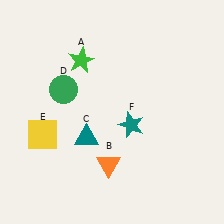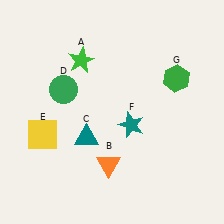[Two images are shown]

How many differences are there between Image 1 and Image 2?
There is 1 difference between the two images.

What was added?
A green hexagon (G) was added in Image 2.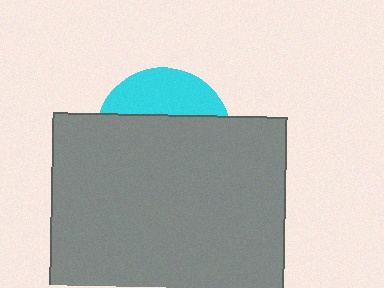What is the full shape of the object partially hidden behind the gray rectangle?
The partially hidden object is a cyan circle.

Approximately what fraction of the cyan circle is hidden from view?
Roughly 69% of the cyan circle is hidden behind the gray rectangle.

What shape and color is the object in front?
The object in front is a gray rectangle.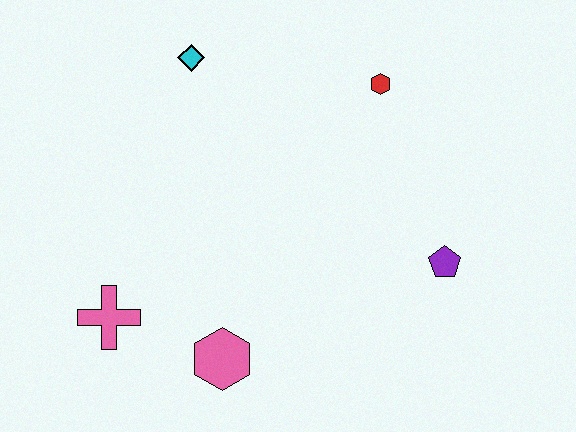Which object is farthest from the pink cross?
The red hexagon is farthest from the pink cross.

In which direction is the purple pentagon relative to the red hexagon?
The purple pentagon is below the red hexagon.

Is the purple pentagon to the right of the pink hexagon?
Yes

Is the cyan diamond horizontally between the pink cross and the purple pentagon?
Yes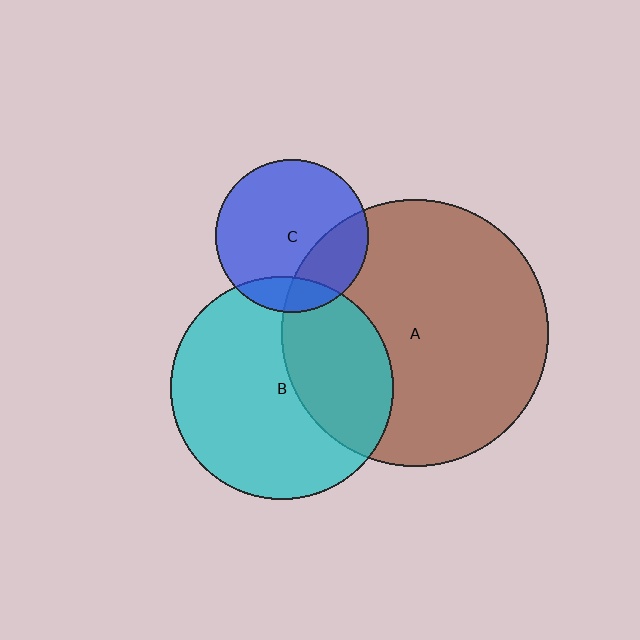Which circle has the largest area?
Circle A (brown).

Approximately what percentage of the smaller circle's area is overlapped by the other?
Approximately 25%.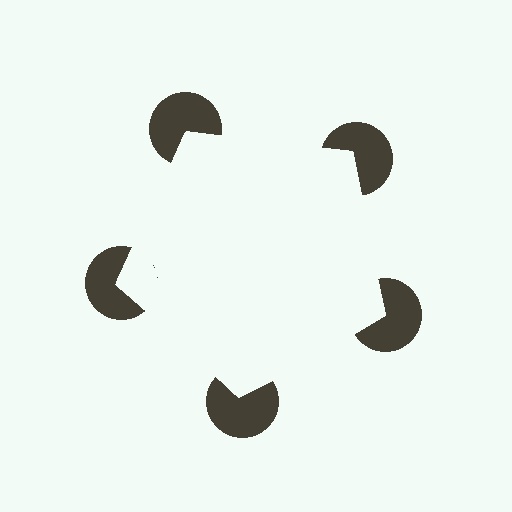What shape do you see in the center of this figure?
An illusory pentagon — its edges are inferred from the aligned wedge cuts in the pac-man discs, not physically drawn.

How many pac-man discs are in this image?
There are 5 — one at each vertex of the illusory pentagon.